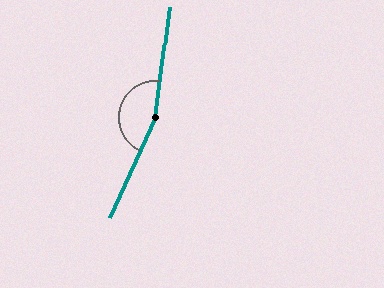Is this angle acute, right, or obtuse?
It is obtuse.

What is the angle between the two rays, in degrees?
Approximately 163 degrees.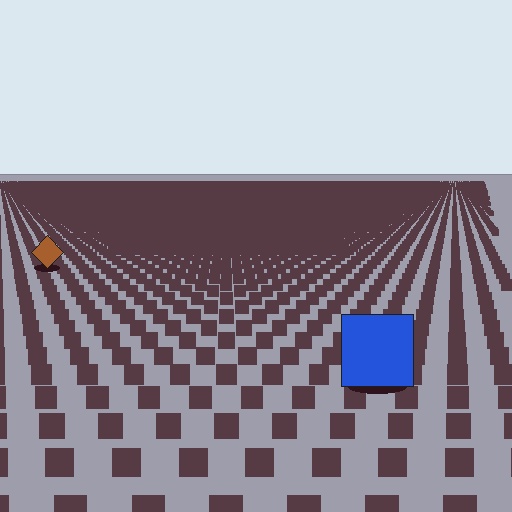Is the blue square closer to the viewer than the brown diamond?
Yes. The blue square is closer — you can tell from the texture gradient: the ground texture is coarser near it.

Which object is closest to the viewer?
The blue square is closest. The texture marks near it are larger and more spread out.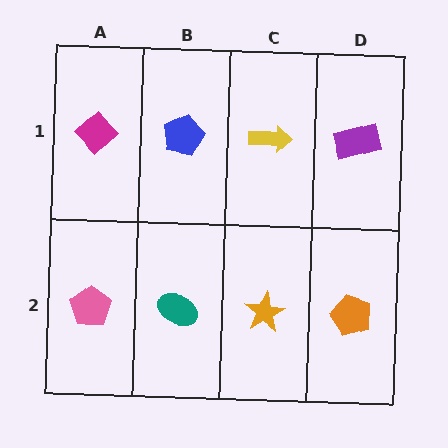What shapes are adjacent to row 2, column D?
A purple rectangle (row 1, column D), an orange star (row 2, column C).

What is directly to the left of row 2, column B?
A pink pentagon.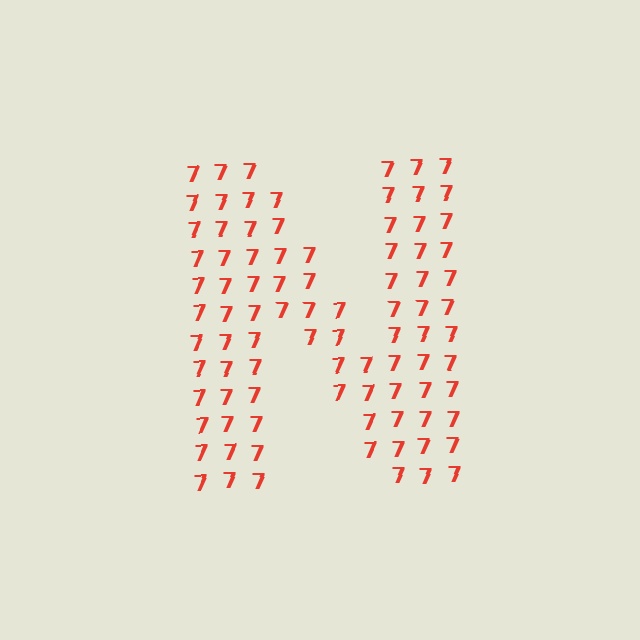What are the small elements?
The small elements are digit 7's.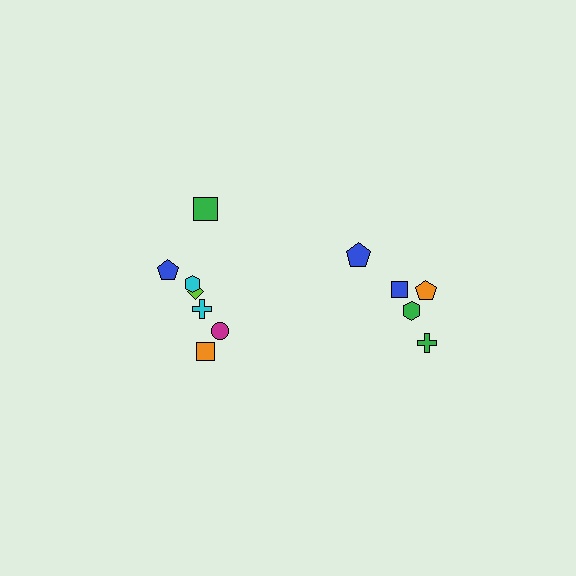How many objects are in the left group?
There are 7 objects.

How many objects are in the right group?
There are 5 objects.